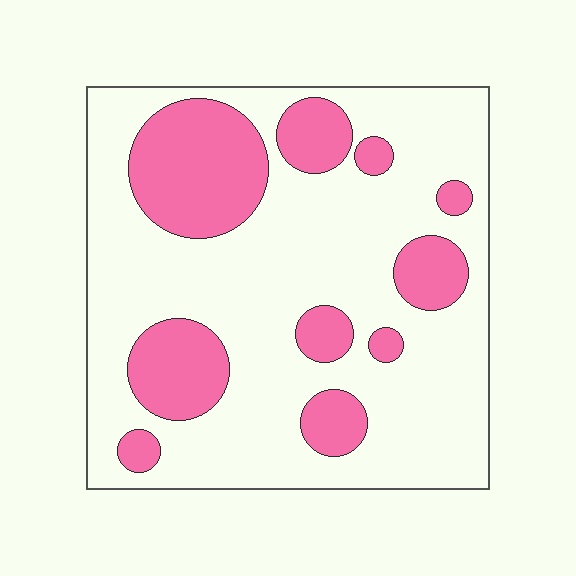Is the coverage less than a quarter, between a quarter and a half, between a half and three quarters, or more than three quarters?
Between a quarter and a half.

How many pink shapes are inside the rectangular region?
10.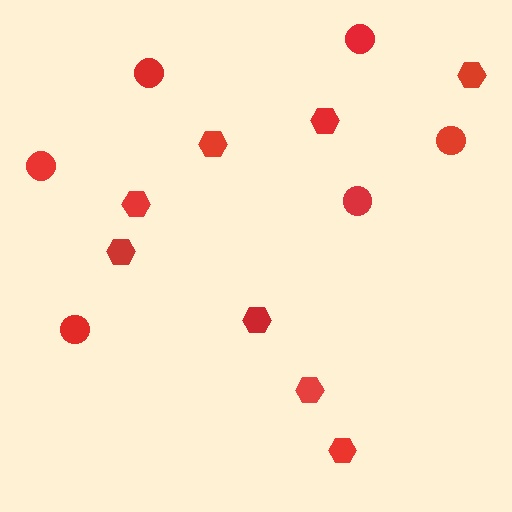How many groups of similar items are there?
There are 2 groups: one group of circles (6) and one group of hexagons (8).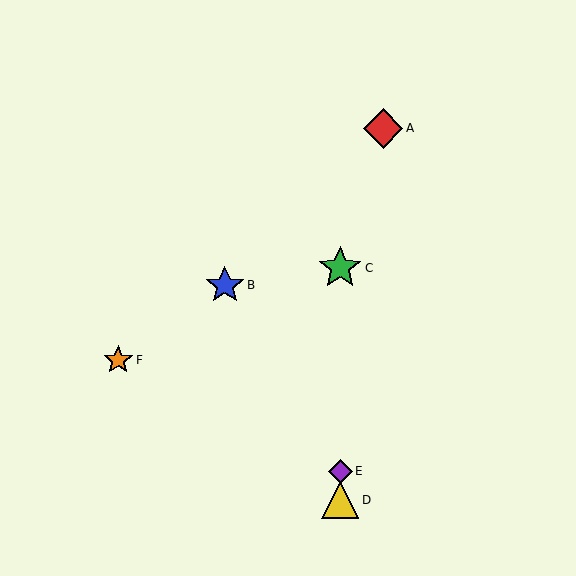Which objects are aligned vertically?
Objects C, D, E are aligned vertically.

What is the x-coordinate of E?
Object E is at x≈340.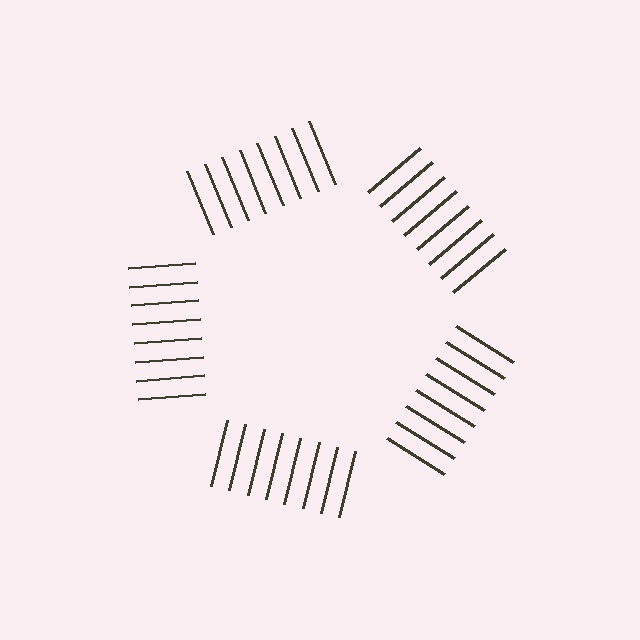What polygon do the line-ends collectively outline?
An illusory pentagon — the line segments terminate on its edges but no continuous stroke is drawn.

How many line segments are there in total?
40 — 8 along each of the 5 edges.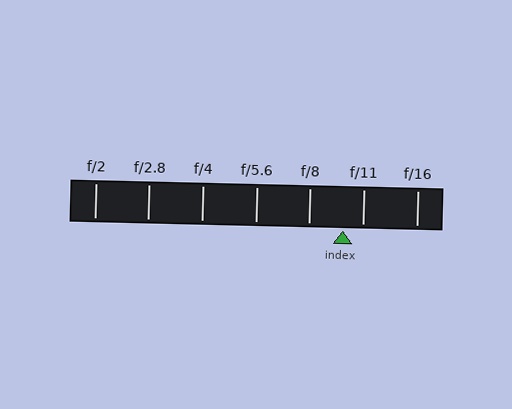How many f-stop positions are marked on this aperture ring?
There are 7 f-stop positions marked.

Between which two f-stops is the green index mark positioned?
The index mark is between f/8 and f/11.